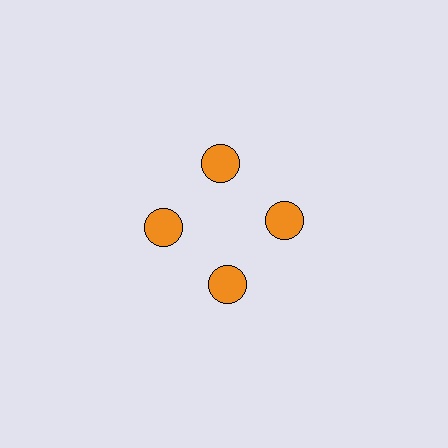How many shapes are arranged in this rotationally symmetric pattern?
There are 4 shapes, arranged in 4 groups of 1.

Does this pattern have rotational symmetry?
Yes, this pattern has 4-fold rotational symmetry. It looks the same after rotating 90 degrees around the center.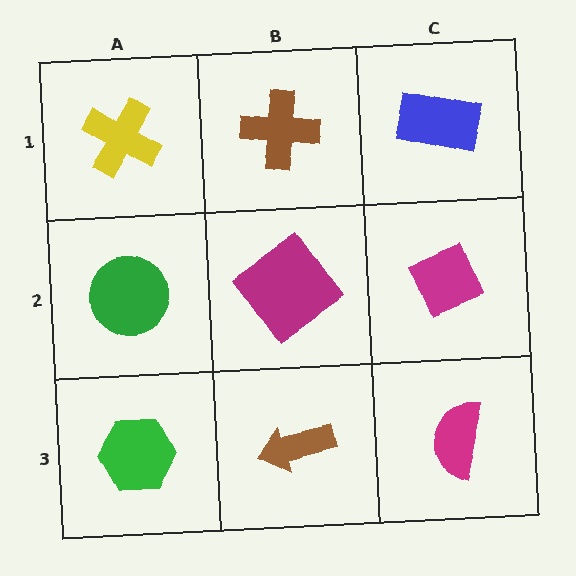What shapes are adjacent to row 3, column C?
A magenta diamond (row 2, column C), a brown arrow (row 3, column B).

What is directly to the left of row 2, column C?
A magenta diamond.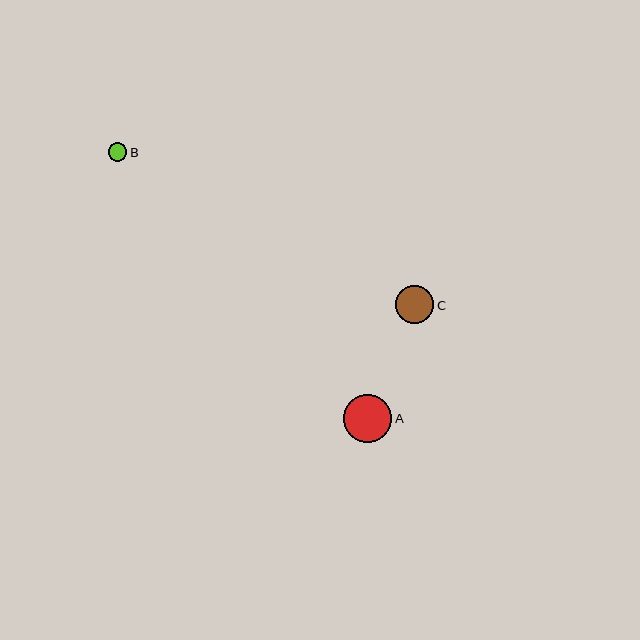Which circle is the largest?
Circle A is the largest with a size of approximately 48 pixels.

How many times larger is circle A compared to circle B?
Circle A is approximately 2.6 times the size of circle B.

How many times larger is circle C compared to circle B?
Circle C is approximately 2.1 times the size of circle B.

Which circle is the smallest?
Circle B is the smallest with a size of approximately 19 pixels.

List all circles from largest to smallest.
From largest to smallest: A, C, B.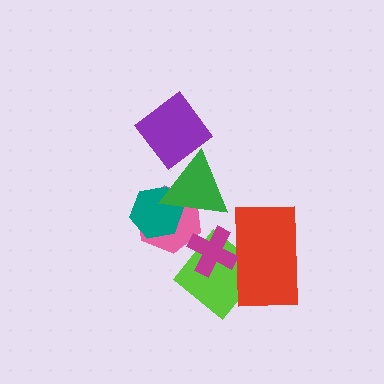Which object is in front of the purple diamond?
The green triangle is in front of the purple diamond.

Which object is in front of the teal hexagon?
The green triangle is in front of the teal hexagon.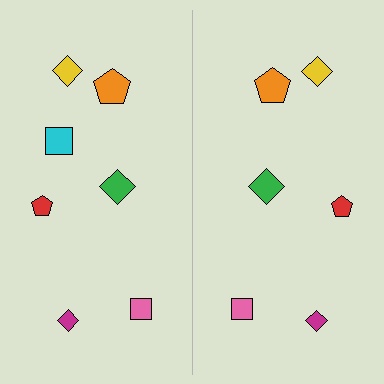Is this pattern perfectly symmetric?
No, the pattern is not perfectly symmetric. A cyan square is missing from the right side.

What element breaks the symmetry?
A cyan square is missing from the right side.